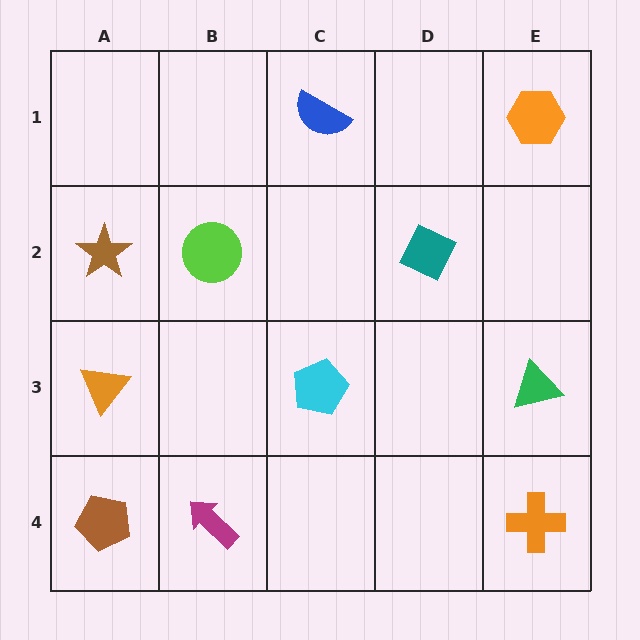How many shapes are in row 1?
2 shapes.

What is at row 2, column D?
A teal diamond.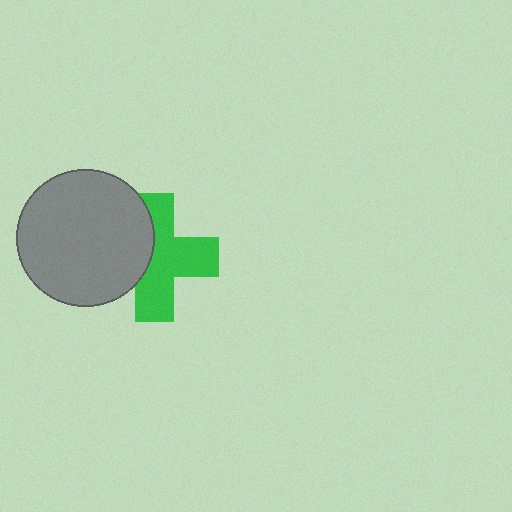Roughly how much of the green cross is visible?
About half of it is visible (roughly 64%).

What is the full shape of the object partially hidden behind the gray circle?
The partially hidden object is a green cross.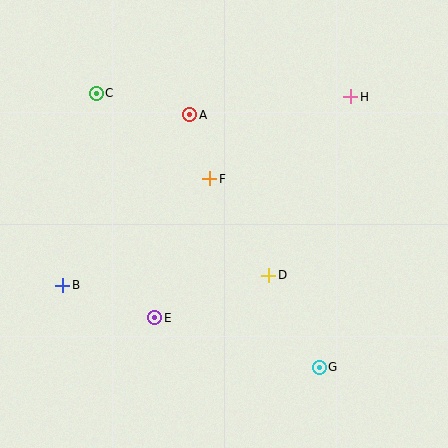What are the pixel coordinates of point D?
Point D is at (269, 275).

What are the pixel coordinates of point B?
Point B is at (63, 285).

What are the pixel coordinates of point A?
Point A is at (190, 115).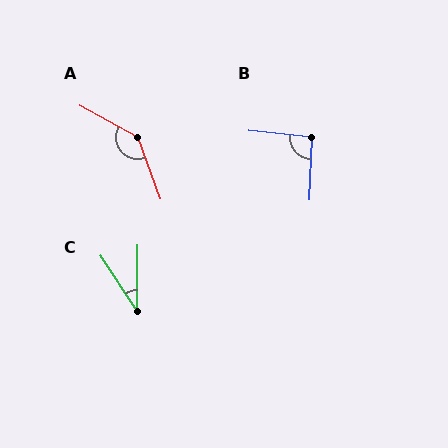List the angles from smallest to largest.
C (34°), B (94°), A (138°).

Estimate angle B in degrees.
Approximately 94 degrees.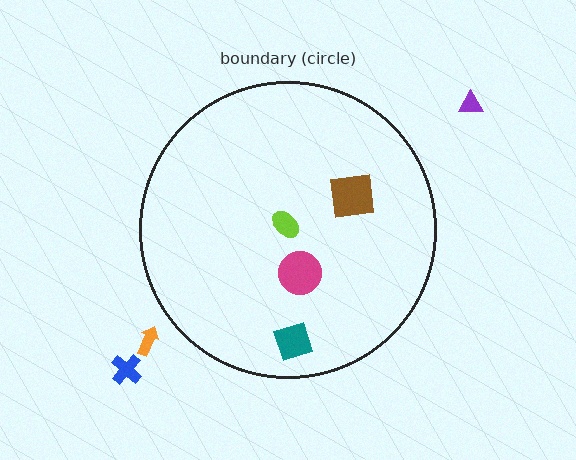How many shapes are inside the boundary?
4 inside, 3 outside.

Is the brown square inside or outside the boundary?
Inside.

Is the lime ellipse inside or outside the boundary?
Inside.